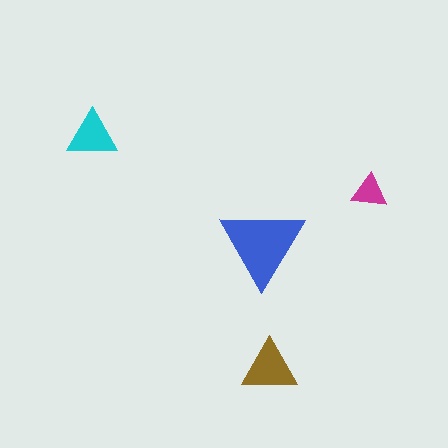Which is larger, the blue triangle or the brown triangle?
The blue one.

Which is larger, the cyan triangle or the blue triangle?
The blue one.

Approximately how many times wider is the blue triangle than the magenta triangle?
About 2.5 times wider.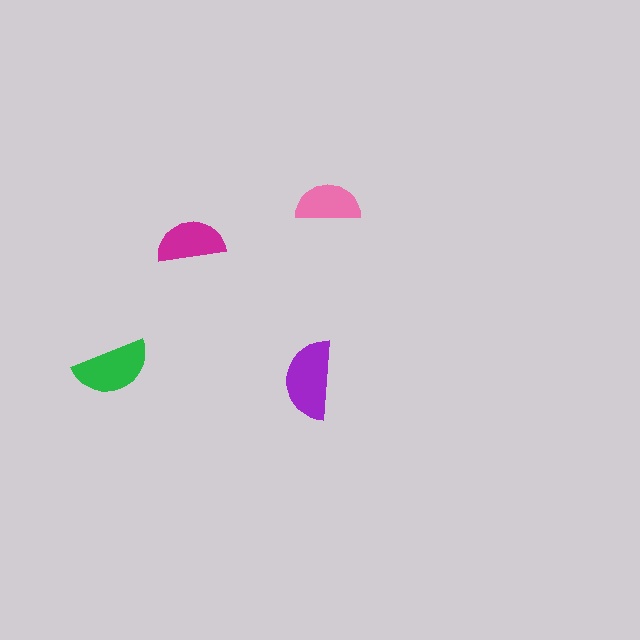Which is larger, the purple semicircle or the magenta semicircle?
The purple one.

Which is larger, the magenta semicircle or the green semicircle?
The green one.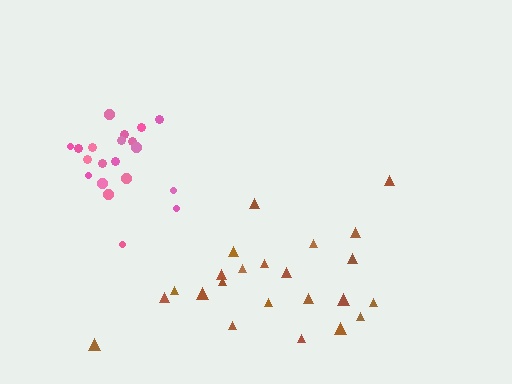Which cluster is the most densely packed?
Pink.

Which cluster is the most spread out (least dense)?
Brown.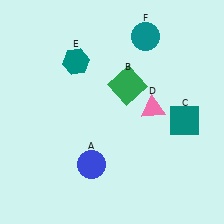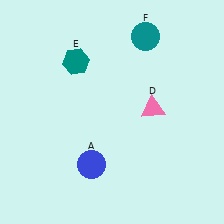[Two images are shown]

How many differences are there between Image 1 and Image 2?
There are 2 differences between the two images.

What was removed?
The teal square (C), the green square (B) were removed in Image 2.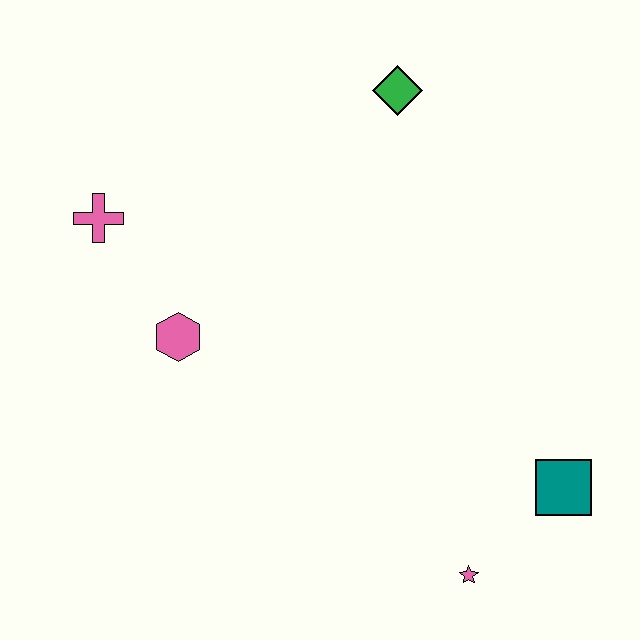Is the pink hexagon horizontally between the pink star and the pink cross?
Yes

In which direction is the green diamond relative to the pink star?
The green diamond is above the pink star.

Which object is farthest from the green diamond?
The pink star is farthest from the green diamond.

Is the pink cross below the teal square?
No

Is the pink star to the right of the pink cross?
Yes